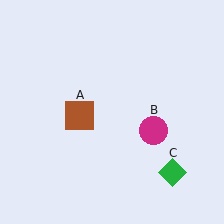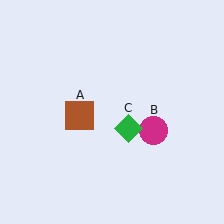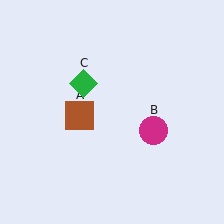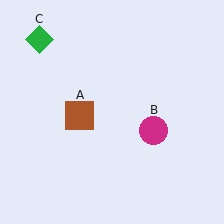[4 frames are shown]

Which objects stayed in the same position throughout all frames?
Brown square (object A) and magenta circle (object B) remained stationary.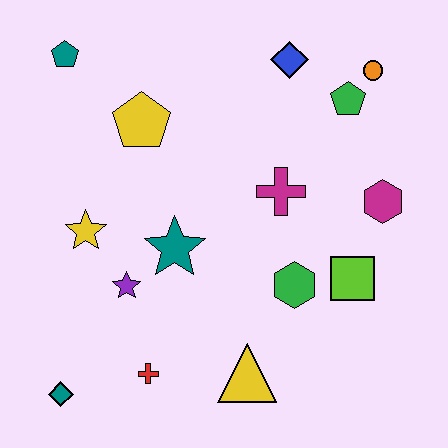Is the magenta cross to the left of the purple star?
No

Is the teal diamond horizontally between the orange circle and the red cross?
No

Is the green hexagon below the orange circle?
Yes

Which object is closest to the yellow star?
The purple star is closest to the yellow star.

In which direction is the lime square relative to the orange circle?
The lime square is below the orange circle.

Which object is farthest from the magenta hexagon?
The teal diamond is farthest from the magenta hexagon.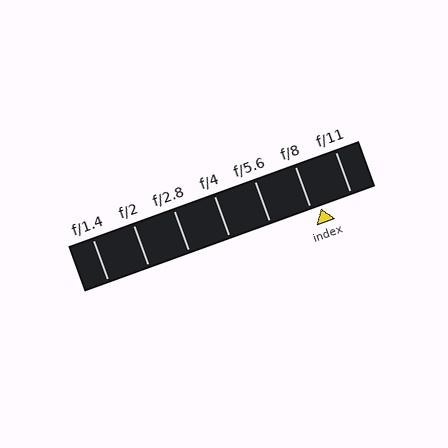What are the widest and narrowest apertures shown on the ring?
The widest aperture shown is f/1.4 and the narrowest is f/11.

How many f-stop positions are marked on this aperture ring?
There are 7 f-stop positions marked.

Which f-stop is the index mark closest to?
The index mark is closest to f/8.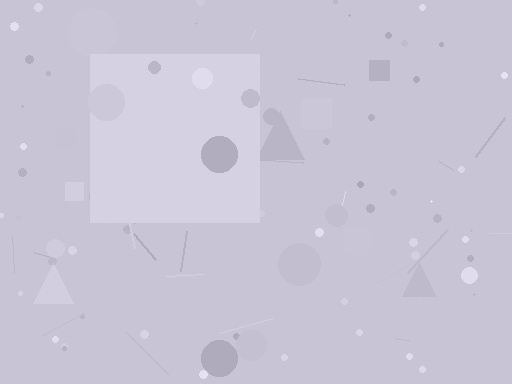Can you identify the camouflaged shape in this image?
The camouflaged shape is a square.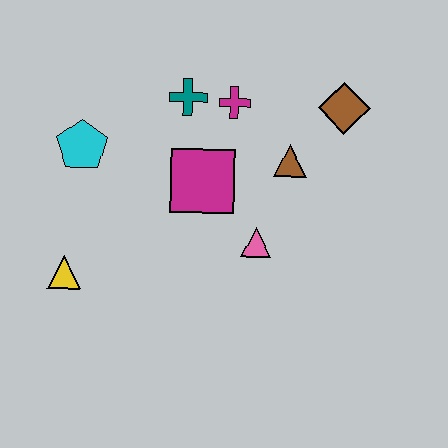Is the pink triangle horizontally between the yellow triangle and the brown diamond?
Yes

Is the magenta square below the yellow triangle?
No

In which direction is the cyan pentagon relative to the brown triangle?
The cyan pentagon is to the left of the brown triangle.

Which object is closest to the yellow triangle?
The cyan pentagon is closest to the yellow triangle.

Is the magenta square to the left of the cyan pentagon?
No